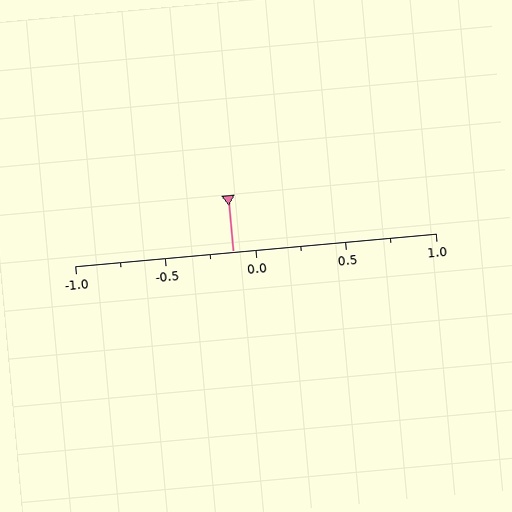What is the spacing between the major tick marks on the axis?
The major ticks are spaced 0.5 apart.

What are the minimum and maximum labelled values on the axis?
The axis runs from -1.0 to 1.0.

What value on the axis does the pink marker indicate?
The marker indicates approximately -0.12.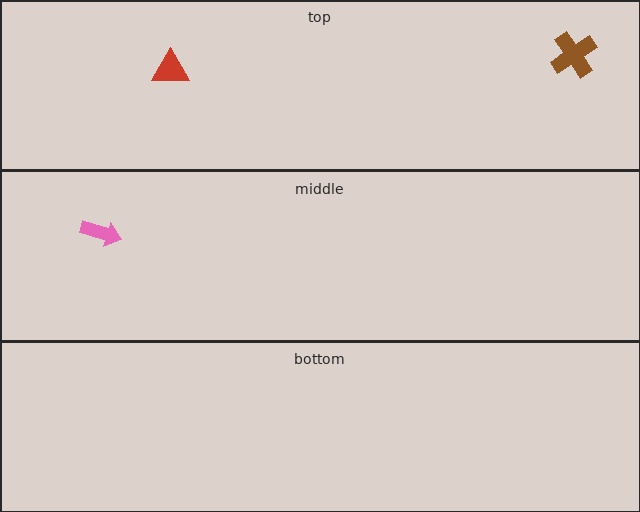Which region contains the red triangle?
The top region.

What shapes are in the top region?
The red triangle, the brown cross.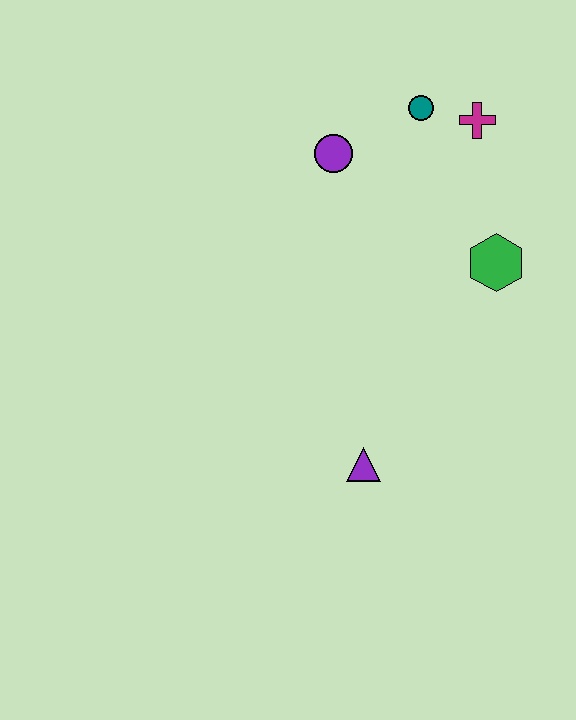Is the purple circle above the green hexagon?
Yes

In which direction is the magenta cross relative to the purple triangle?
The magenta cross is above the purple triangle.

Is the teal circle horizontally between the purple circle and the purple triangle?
No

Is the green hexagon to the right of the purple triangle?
Yes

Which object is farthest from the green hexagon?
The purple triangle is farthest from the green hexagon.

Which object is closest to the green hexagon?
The magenta cross is closest to the green hexagon.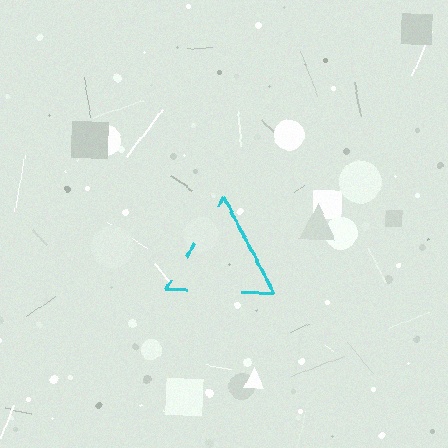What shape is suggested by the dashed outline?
The dashed outline suggests a triangle.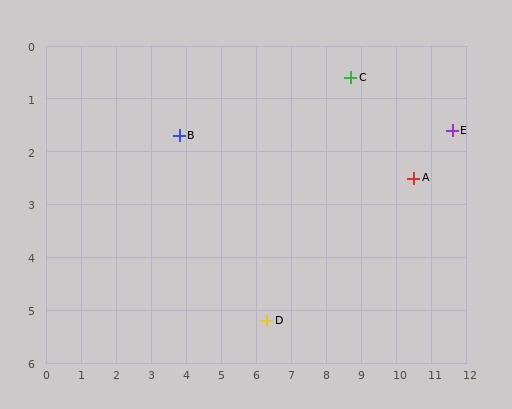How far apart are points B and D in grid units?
Points B and D are about 4.3 grid units apart.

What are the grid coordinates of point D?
Point D is at approximately (6.3, 5.2).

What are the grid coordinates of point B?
Point B is at approximately (3.8, 1.7).